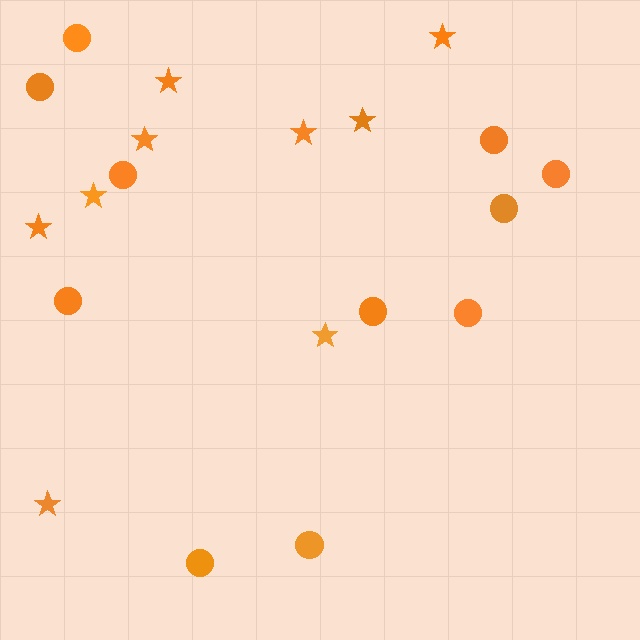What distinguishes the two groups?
There are 2 groups: one group of stars (9) and one group of circles (11).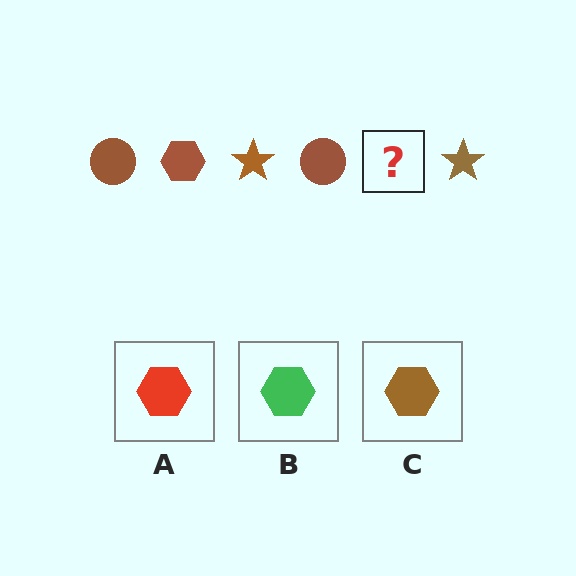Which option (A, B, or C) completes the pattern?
C.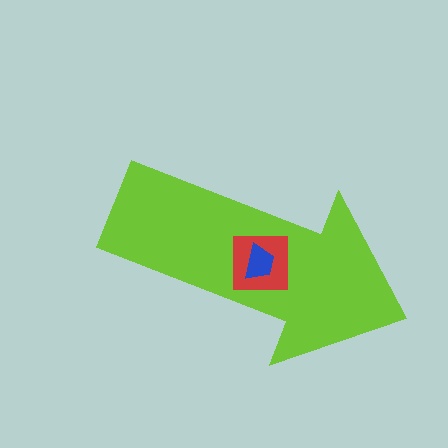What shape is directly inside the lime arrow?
The red square.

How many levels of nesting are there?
3.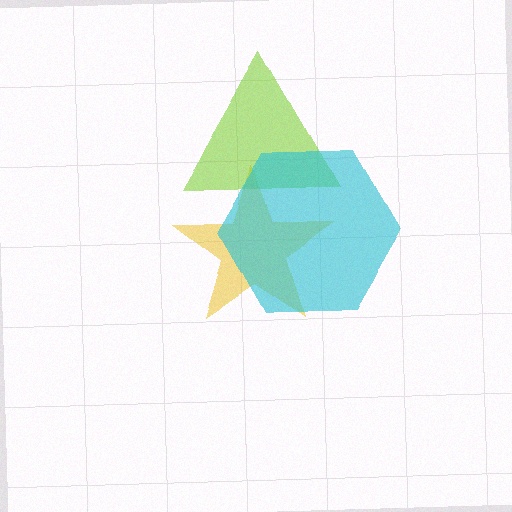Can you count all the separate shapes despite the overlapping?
Yes, there are 3 separate shapes.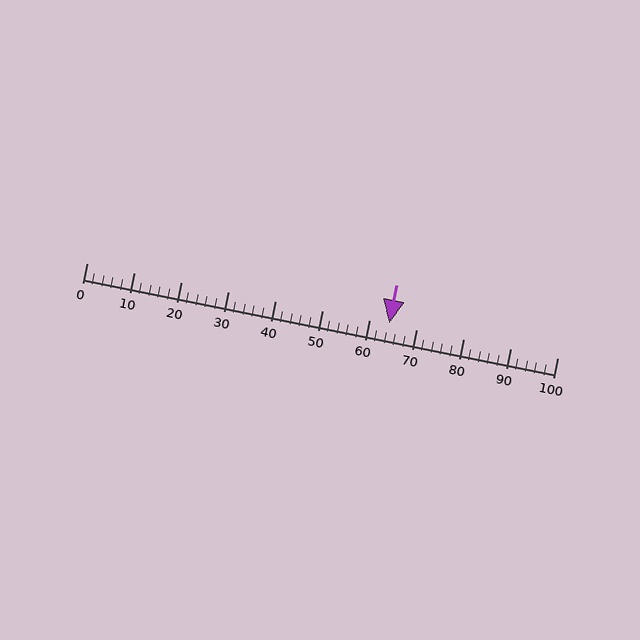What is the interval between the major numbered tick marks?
The major tick marks are spaced 10 units apart.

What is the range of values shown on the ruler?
The ruler shows values from 0 to 100.